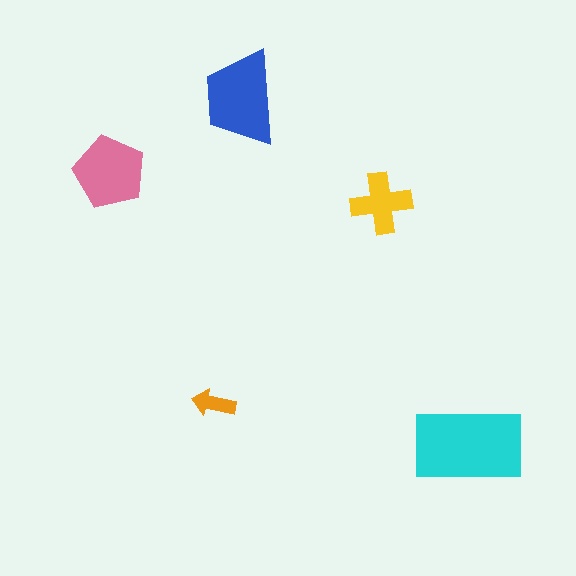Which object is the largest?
The cyan rectangle.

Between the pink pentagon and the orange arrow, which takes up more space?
The pink pentagon.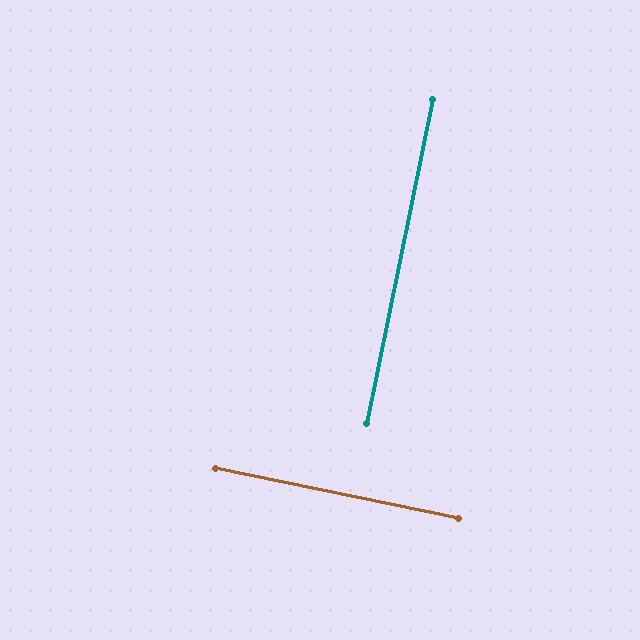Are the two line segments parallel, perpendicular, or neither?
Perpendicular — they meet at approximately 90°.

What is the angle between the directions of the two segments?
Approximately 90 degrees.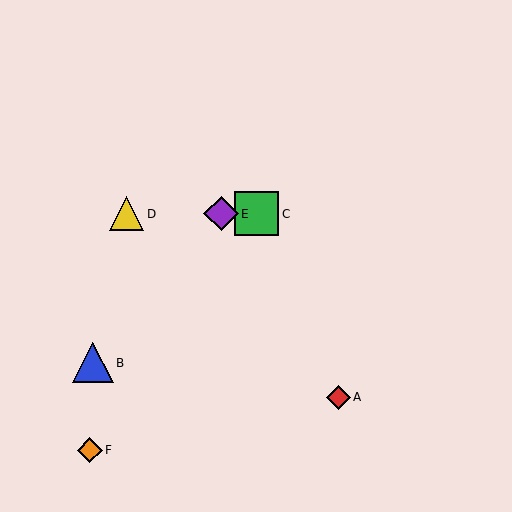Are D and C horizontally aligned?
Yes, both are at y≈214.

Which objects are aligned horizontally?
Objects C, D, E are aligned horizontally.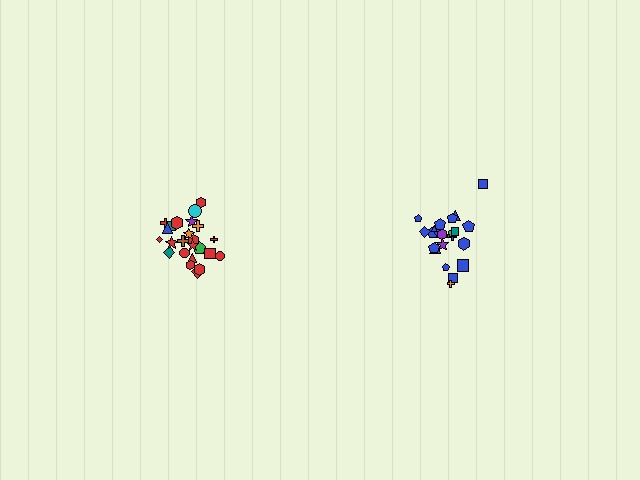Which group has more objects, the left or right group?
The left group.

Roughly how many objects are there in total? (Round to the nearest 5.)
Roughly 45 objects in total.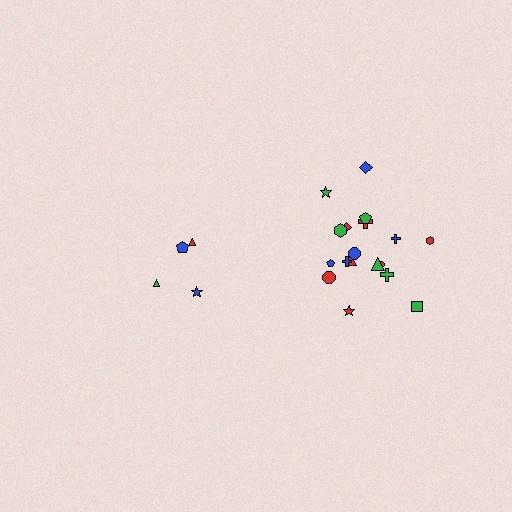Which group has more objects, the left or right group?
The right group.